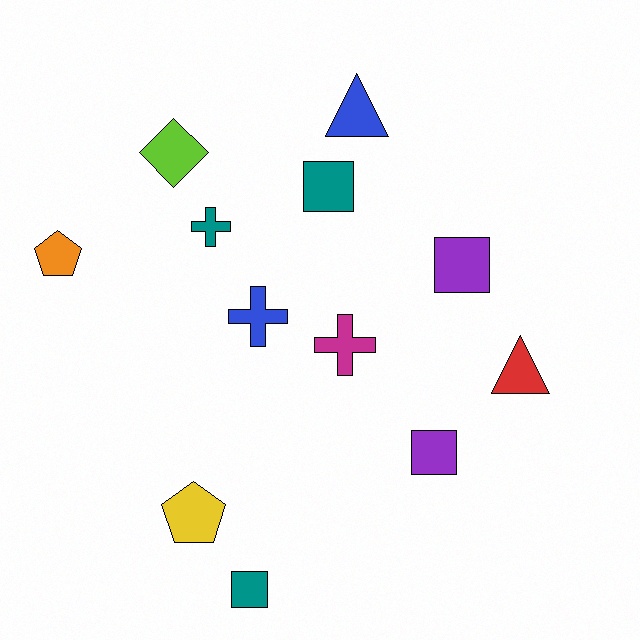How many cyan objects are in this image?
There are no cyan objects.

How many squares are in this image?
There are 4 squares.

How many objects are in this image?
There are 12 objects.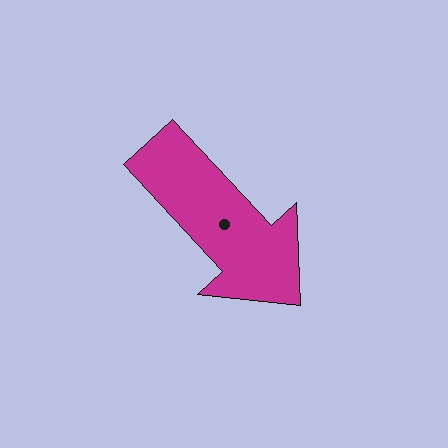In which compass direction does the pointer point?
Southeast.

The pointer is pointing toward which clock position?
Roughly 5 o'clock.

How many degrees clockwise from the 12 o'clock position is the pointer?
Approximately 137 degrees.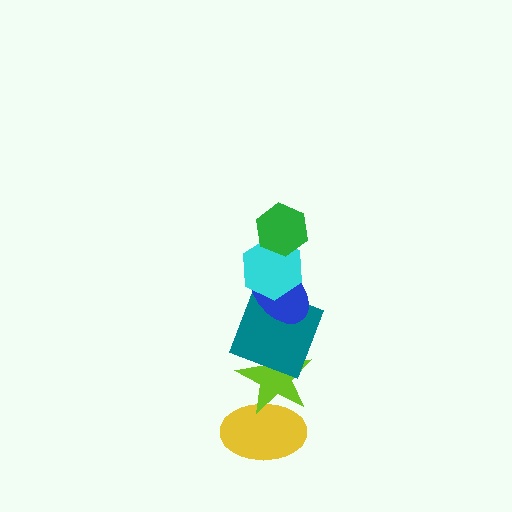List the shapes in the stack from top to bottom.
From top to bottom: the green hexagon, the cyan hexagon, the blue ellipse, the teal square, the lime star, the yellow ellipse.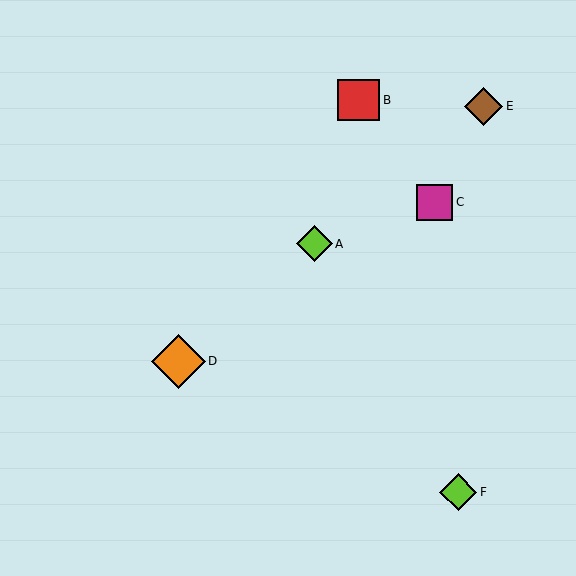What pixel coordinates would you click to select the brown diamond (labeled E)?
Click at (484, 106) to select the brown diamond E.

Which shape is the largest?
The orange diamond (labeled D) is the largest.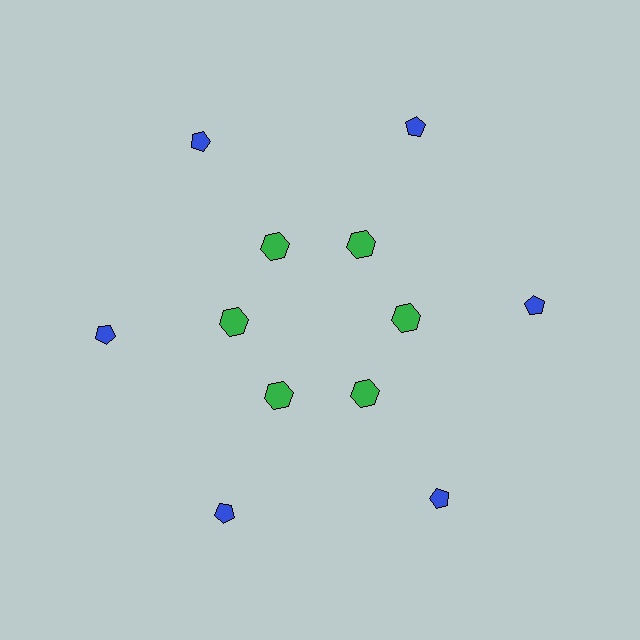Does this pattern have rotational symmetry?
Yes, this pattern has 6-fold rotational symmetry. It looks the same after rotating 60 degrees around the center.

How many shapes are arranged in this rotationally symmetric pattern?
There are 12 shapes, arranged in 6 groups of 2.